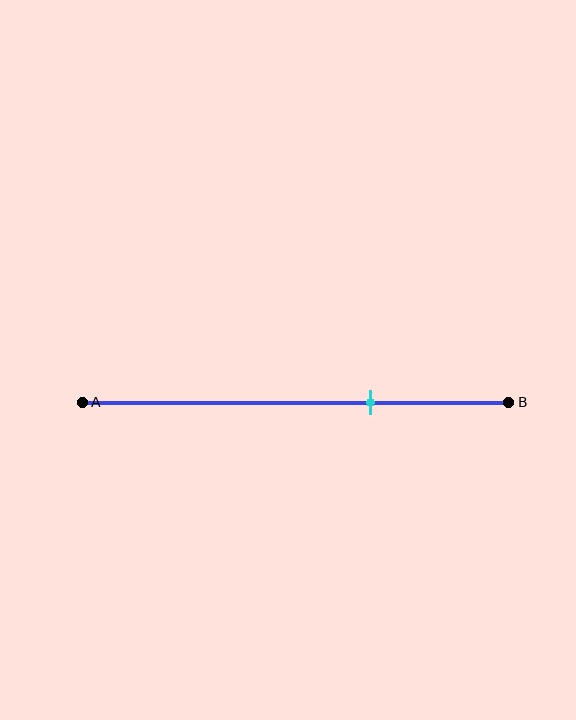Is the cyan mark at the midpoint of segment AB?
No, the mark is at about 70% from A, not at the 50% midpoint.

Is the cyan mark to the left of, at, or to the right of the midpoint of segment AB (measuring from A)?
The cyan mark is to the right of the midpoint of segment AB.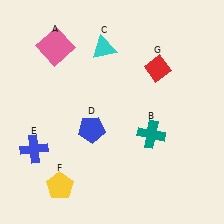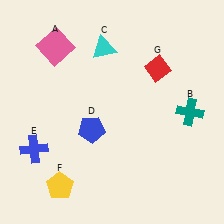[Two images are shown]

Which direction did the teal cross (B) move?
The teal cross (B) moved right.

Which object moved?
The teal cross (B) moved right.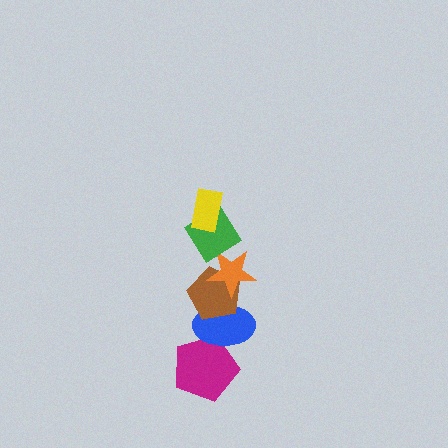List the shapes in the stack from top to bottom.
From top to bottom: the yellow rectangle, the green diamond, the orange star, the brown pentagon, the blue ellipse, the magenta pentagon.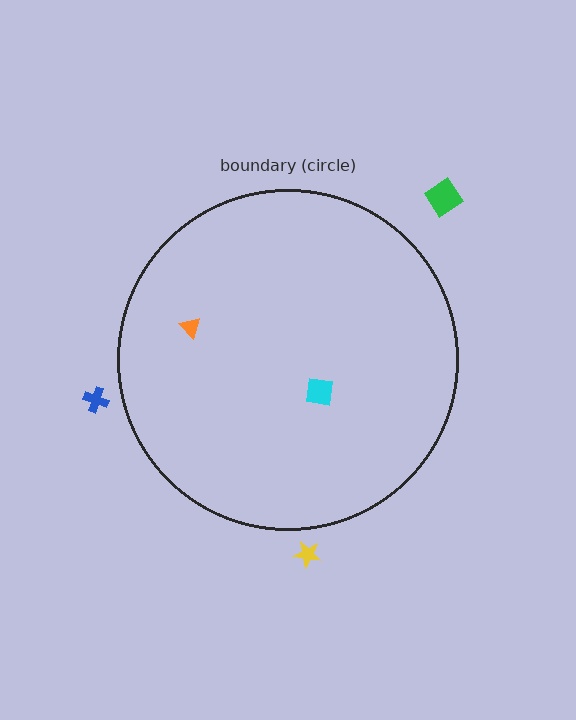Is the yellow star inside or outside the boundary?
Outside.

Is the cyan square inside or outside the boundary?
Inside.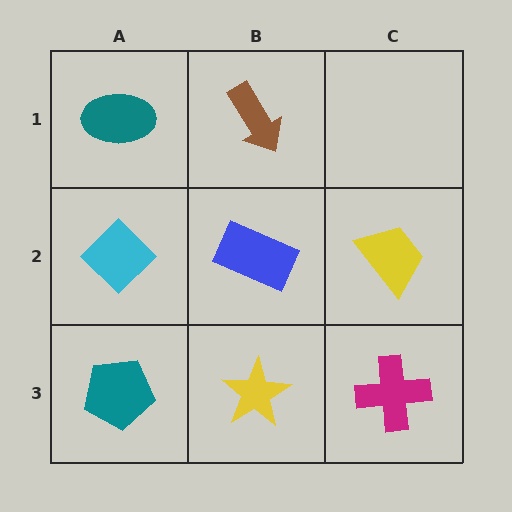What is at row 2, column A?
A cyan diamond.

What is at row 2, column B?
A blue rectangle.